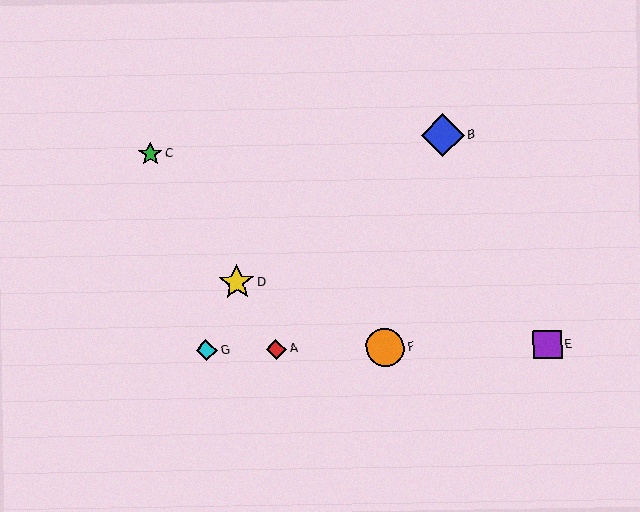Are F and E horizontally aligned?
Yes, both are at y≈347.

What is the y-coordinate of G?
Object G is at y≈350.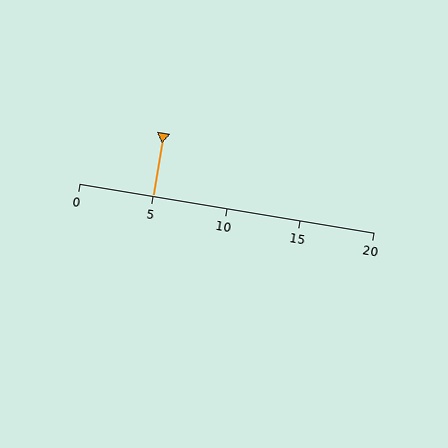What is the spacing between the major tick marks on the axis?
The major ticks are spaced 5 apart.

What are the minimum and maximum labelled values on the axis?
The axis runs from 0 to 20.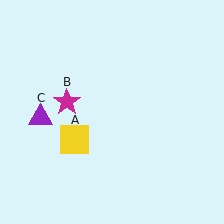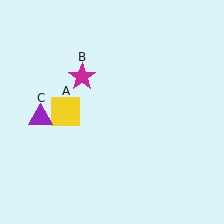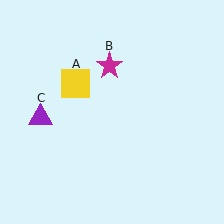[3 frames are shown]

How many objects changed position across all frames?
2 objects changed position: yellow square (object A), magenta star (object B).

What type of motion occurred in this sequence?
The yellow square (object A), magenta star (object B) rotated clockwise around the center of the scene.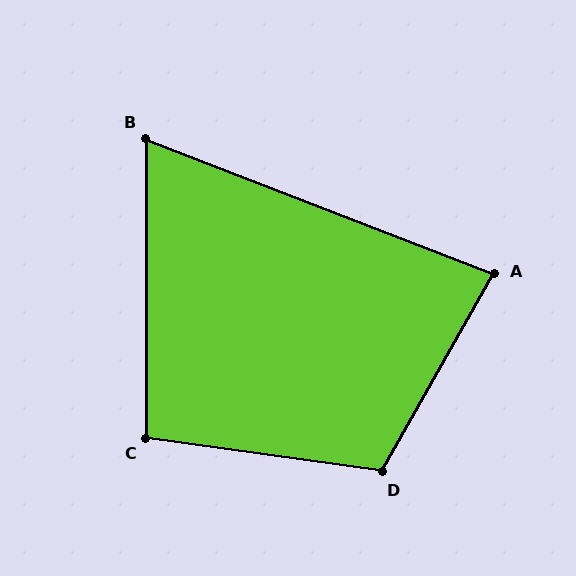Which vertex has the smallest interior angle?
B, at approximately 69 degrees.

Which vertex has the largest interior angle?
D, at approximately 111 degrees.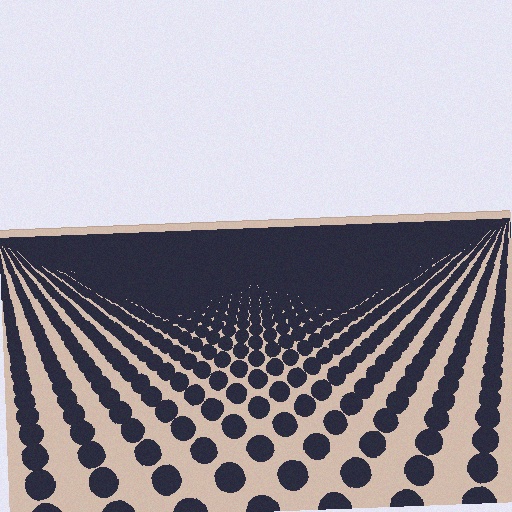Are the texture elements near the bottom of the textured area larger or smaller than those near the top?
Larger. Near the bottom, elements are closer to the viewer and appear at a bigger on-screen size.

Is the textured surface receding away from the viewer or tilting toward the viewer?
The surface is receding away from the viewer. Texture elements get smaller and denser toward the top.